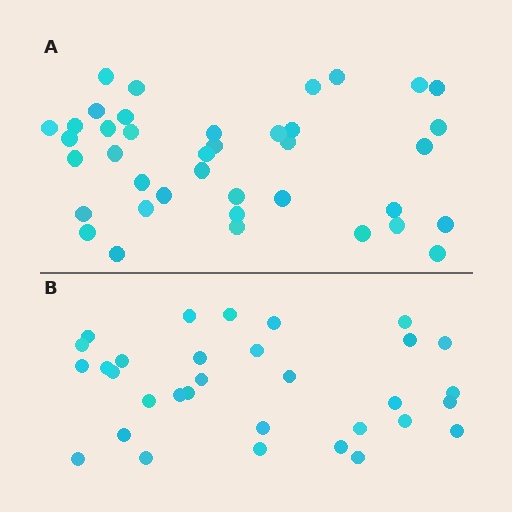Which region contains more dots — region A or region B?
Region A (the top region) has more dots.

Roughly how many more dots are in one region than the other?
Region A has roughly 8 or so more dots than region B.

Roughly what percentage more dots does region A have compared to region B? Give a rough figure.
About 20% more.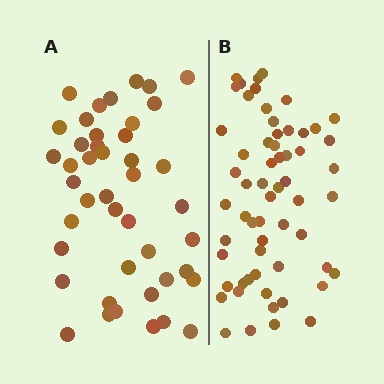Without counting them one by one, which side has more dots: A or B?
Region B (the right region) has more dots.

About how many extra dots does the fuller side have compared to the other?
Region B has approximately 15 more dots than region A.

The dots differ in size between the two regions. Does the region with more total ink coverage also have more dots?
No. Region A has more total ink coverage because its dots are larger, but region B actually contains more individual dots. Total area can be misleading — the number of items is what matters here.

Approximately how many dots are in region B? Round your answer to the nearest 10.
About 60 dots.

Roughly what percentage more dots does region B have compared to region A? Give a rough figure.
About 35% more.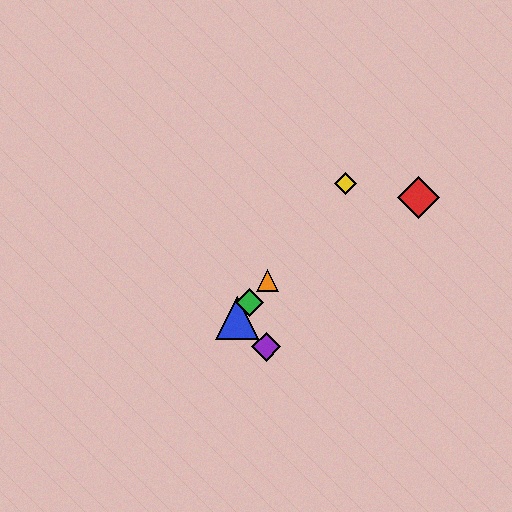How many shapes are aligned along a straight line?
4 shapes (the blue triangle, the green diamond, the yellow diamond, the orange triangle) are aligned along a straight line.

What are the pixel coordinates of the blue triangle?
The blue triangle is at (237, 318).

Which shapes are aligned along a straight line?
The blue triangle, the green diamond, the yellow diamond, the orange triangle are aligned along a straight line.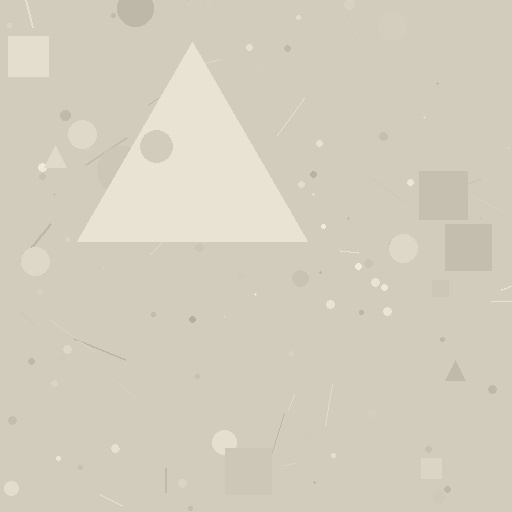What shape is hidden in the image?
A triangle is hidden in the image.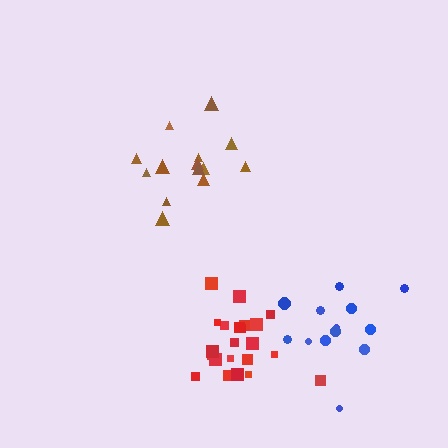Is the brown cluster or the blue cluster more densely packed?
Brown.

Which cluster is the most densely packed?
Red.